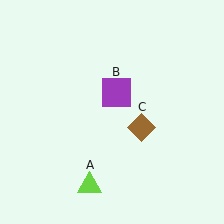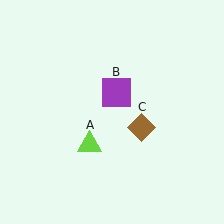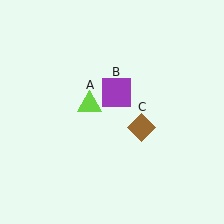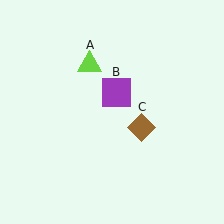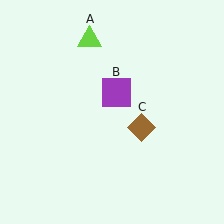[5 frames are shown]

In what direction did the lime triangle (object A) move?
The lime triangle (object A) moved up.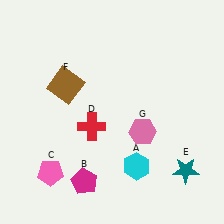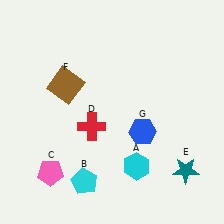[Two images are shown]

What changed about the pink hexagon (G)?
In Image 1, G is pink. In Image 2, it changed to blue.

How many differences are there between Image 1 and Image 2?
There are 2 differences between the two images.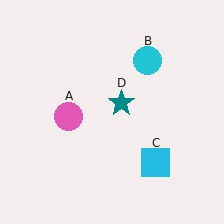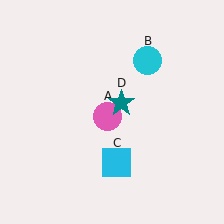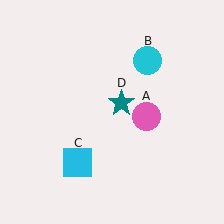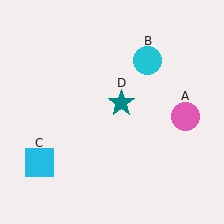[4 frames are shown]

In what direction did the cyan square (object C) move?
The cyan square (object C) moved left.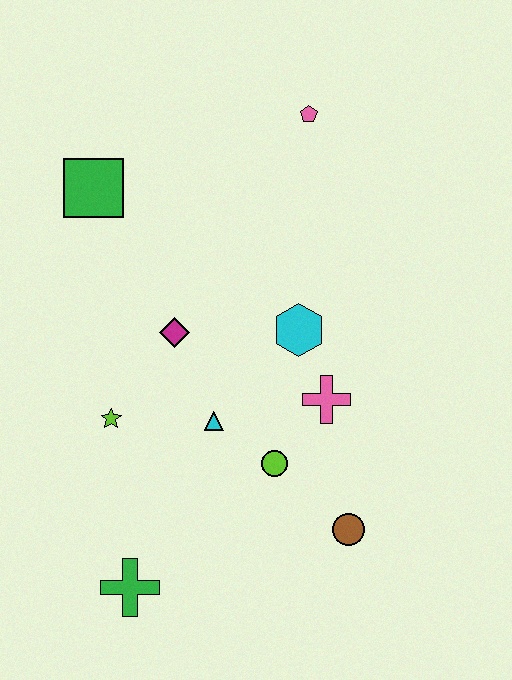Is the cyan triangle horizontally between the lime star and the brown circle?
Yes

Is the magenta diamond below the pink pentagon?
Yes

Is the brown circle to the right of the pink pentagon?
Yes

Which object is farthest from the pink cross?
The green square is farthest from the pink cross.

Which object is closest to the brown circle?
The lime circle is closest to the brown circle.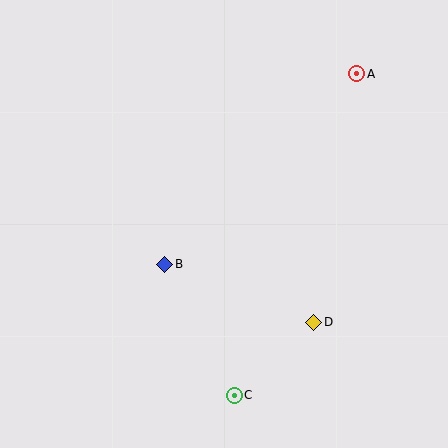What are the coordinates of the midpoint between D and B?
The midpoint between D and B is at (239, 293).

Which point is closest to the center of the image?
Point B at (165, 264) is closest to the center.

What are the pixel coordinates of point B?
Point B is at (165, 264).